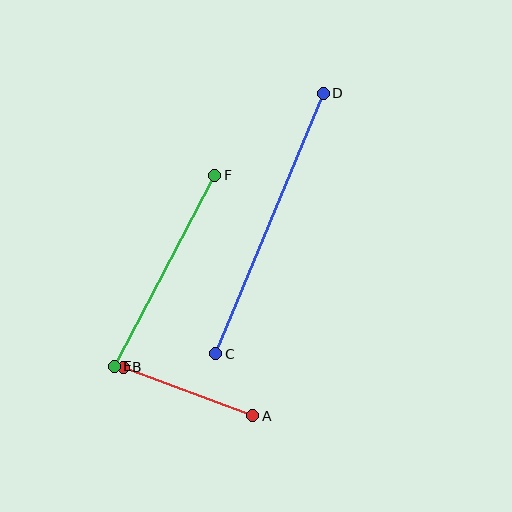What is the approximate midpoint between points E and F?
The midpoint is at approximately (165, 271) pixels.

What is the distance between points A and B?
The distance is approximately 138 pixels.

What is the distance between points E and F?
The distance is approximately 216 pixels.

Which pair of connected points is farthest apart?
Points C and D are farthest apart.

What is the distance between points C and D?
The distance is approximately 282 pixels.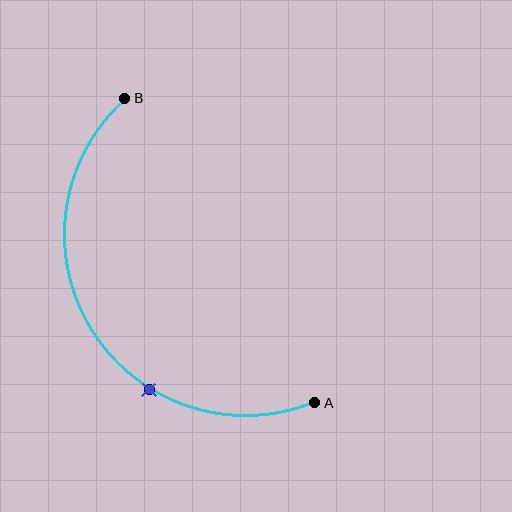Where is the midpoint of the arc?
The arc midpoint is the point on the curve farthest from the straight line joining A and B. It sits to the left of that line.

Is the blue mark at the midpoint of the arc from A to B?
No. The blue mark lies on the arc but is closer to endpoint A. The arc midpoint would be at the point on the curve equidistant along the arc from both A and B.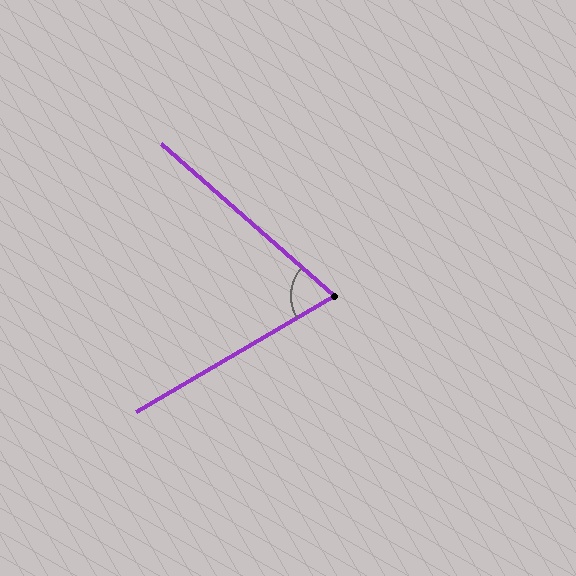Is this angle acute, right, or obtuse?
It is acute.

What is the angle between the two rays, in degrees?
Approximately 72 degrees.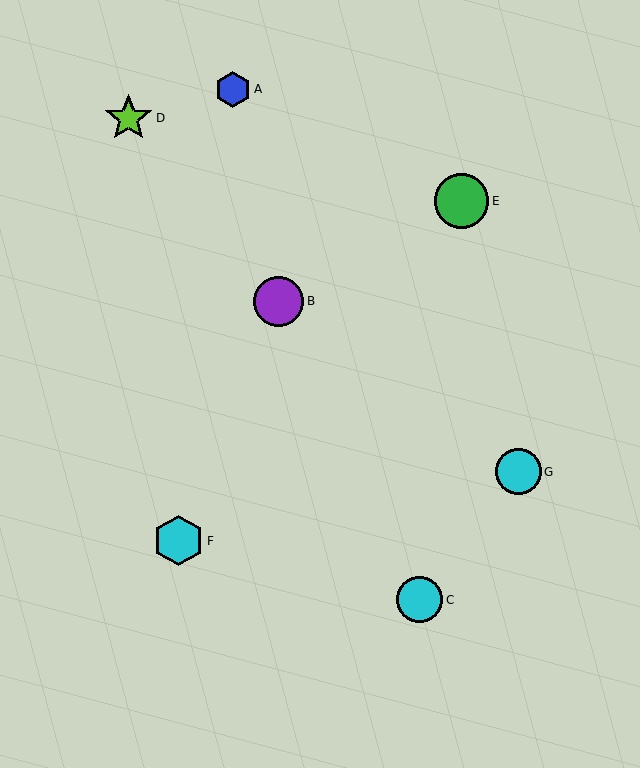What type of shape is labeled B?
Shape B is a purple circle.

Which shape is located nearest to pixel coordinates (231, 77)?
The blue hexagon (labeled A) at (233, 89) is nearest to that location.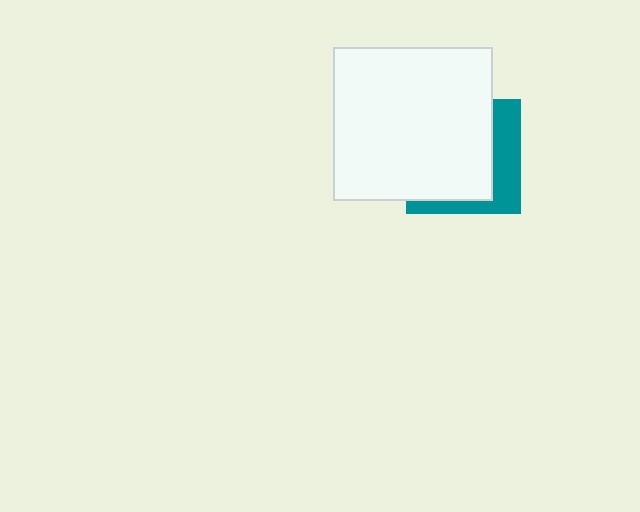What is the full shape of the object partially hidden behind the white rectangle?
The partially hidden object is a teal square.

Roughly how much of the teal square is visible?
A small part of it is visible (roughly 32%).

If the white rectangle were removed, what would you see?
You would see the complete teal square.